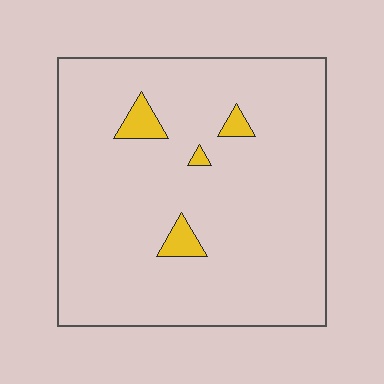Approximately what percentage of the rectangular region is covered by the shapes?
Approximately 5%.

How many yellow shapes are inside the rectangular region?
4.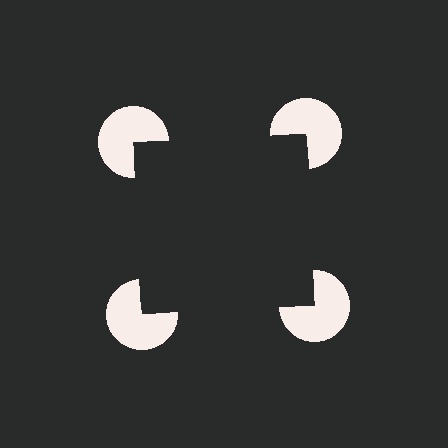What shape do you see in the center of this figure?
An illusory square — its edges are inferred from the aligned wedge cuts in the pac-man discs, not physically drawn.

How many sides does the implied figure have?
4 sides.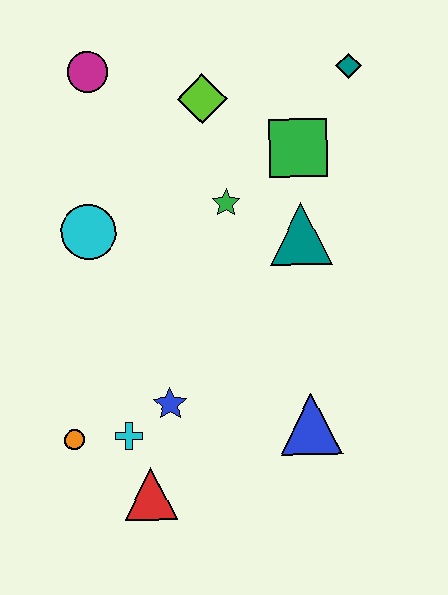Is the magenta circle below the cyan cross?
No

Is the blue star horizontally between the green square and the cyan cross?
Yes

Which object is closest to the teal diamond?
The green square is closest to the teal diamond.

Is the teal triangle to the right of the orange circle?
Yes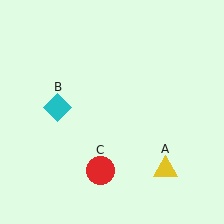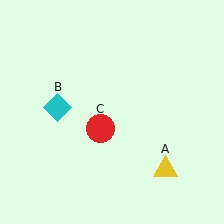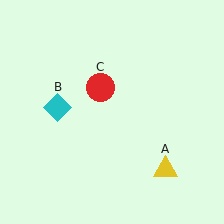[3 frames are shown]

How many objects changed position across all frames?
1 object changed position: red circle (object C).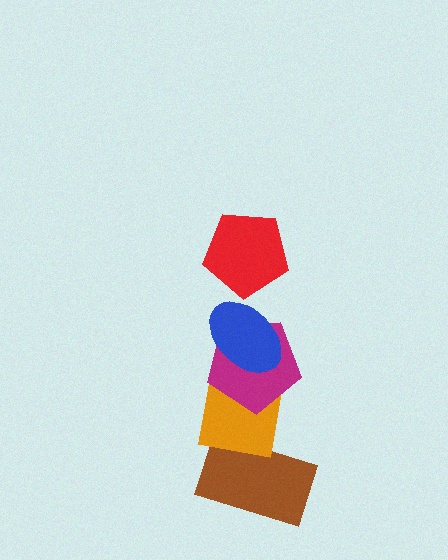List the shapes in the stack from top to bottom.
From top to bottom: the red pentagon, the blue ellipse, the magenta pentagon, the orange square, the brown rectangle.